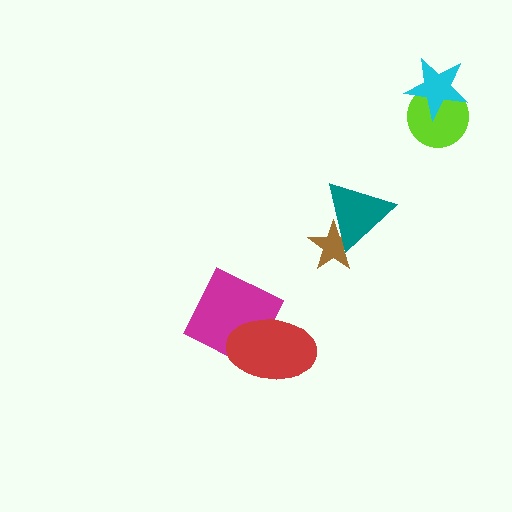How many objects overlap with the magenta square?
1 object overlaps with the magenta square.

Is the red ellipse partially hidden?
No, no other shape covers it.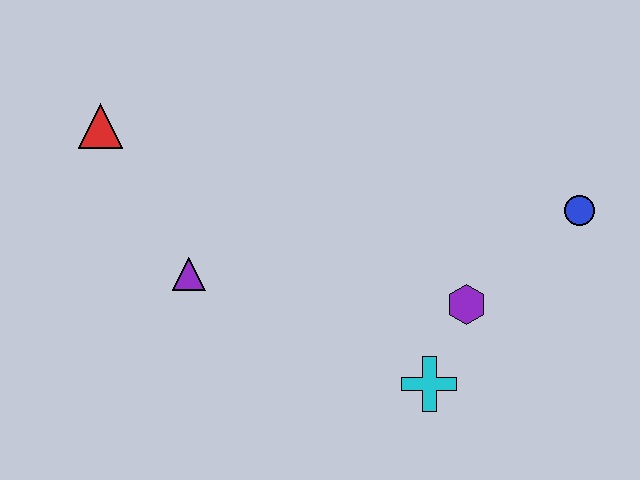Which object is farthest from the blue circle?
The red triangle is farthest from the blue circle.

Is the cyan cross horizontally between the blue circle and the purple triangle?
Yes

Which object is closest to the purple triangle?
The red triangle is closest to the purple triangle.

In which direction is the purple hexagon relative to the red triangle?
The purple hexagon is to the right of the red triangle.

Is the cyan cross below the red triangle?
Yes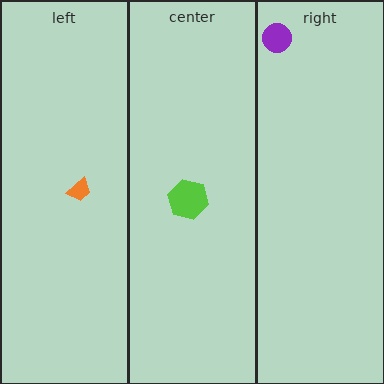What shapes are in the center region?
The lime hexagon.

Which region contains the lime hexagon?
The center region.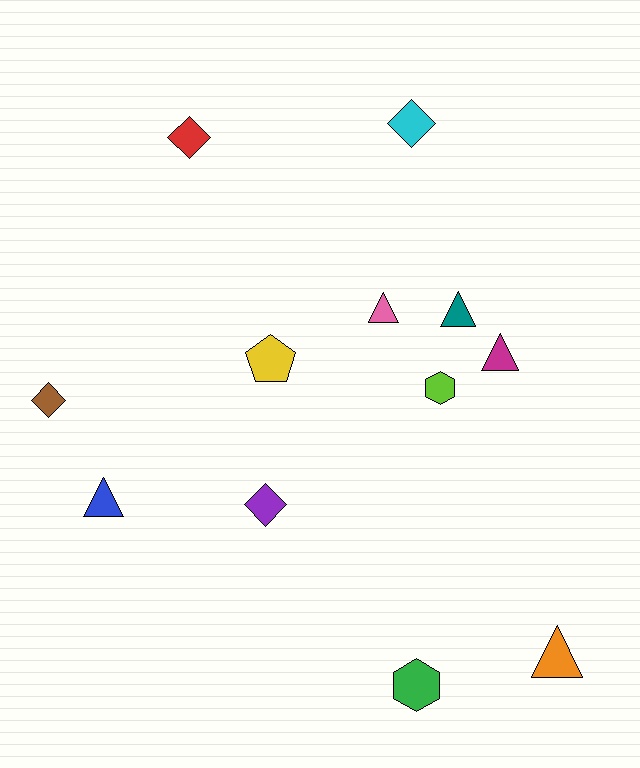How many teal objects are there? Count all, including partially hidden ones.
There is 1 teal object.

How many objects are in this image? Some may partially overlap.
There are 12 objects.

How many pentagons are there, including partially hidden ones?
There is 1 pentagon.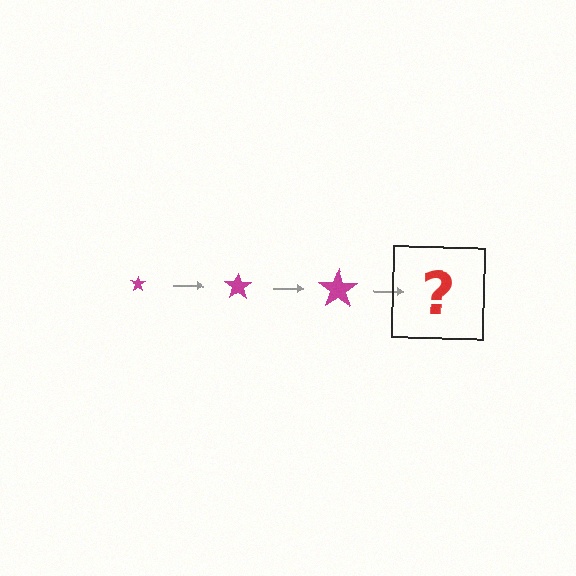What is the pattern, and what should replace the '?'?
The pattern is that the star gets progressively larger each step. The '?' should be a magenta star, larger than the previous one.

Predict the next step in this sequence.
The next step is a magenta star, larger than the previous one.